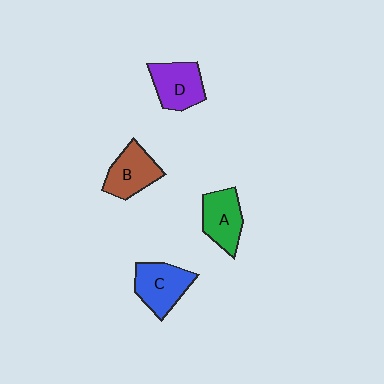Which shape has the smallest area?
Shape A (green).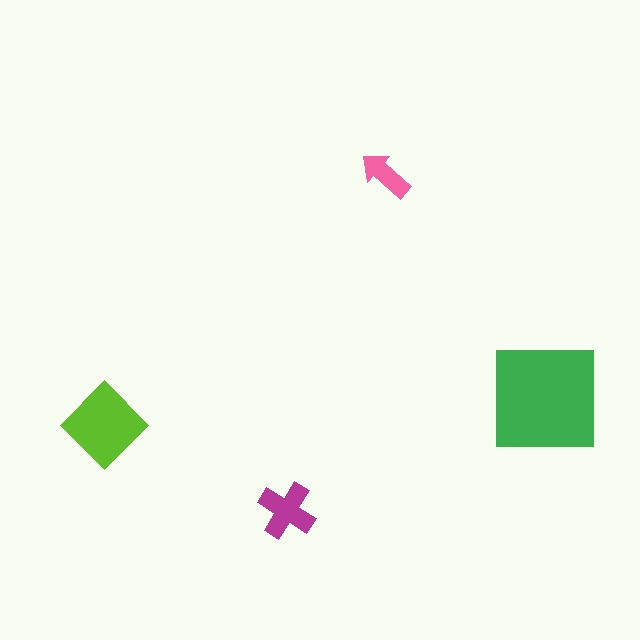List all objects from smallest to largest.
The pink arrow, the magenta cross, the lime diamond, the green square.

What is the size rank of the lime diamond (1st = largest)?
2nd.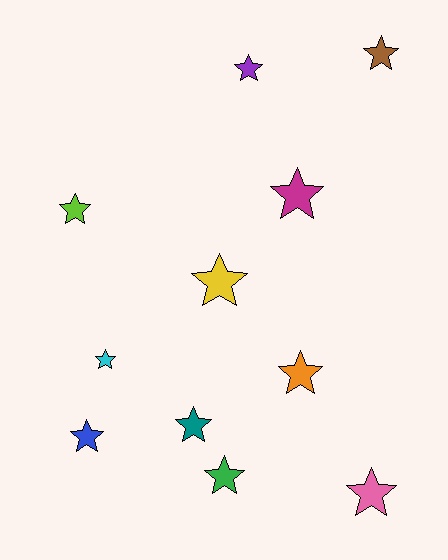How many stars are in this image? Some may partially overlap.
There are 11 stars.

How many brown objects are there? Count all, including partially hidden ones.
There is 1 brown object.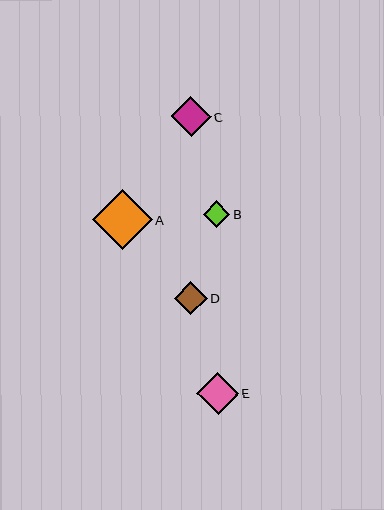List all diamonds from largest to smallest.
From largest to smallest: A, E, C, D, B.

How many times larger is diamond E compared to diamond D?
Diamond E is approximately 1.3 times the size of diamond D.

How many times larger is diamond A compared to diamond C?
Diamond A is approximately 1.5 times the size of diamond C.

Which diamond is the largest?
Diamond A is the largest with a size of approximately 60 pixels.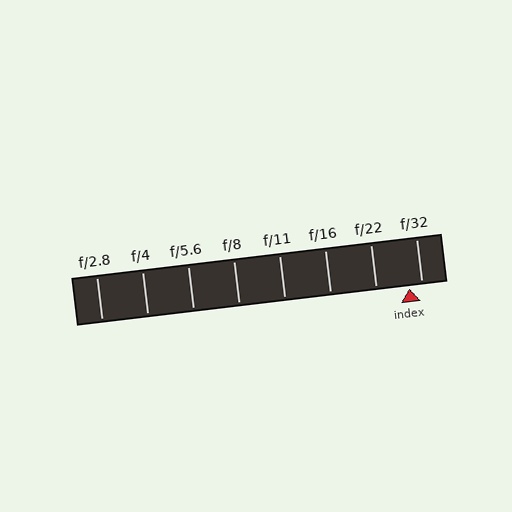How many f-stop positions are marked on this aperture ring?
There are 8 f-stop positions marked.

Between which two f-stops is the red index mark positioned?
The index mark is between f/22 and f/32.